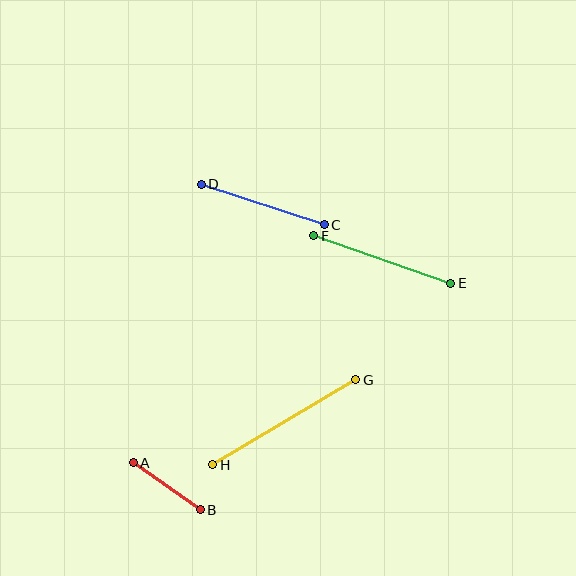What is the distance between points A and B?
The distance is approximately 82 pixels.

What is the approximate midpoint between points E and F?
The midpoint is at approximately (382, 260) pixels.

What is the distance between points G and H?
The distance is approximately 167 pixels.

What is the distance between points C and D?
The distance is approximately 130 pixels.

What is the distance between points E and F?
The distance is approximately 145 pixels.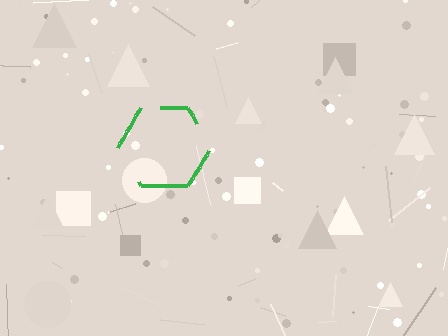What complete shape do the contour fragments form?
The contour fragments form a hexagon.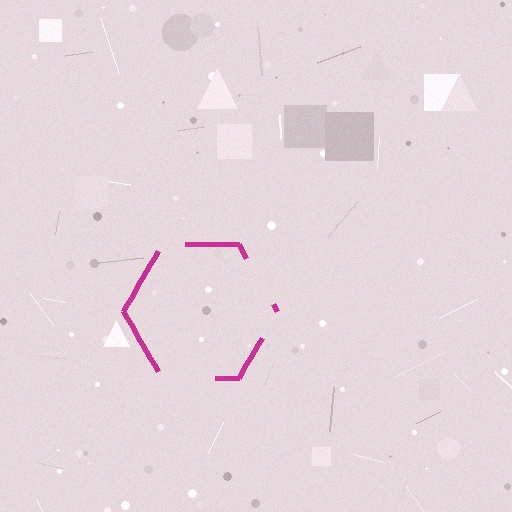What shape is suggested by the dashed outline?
The dashed outline suggests a hexagon.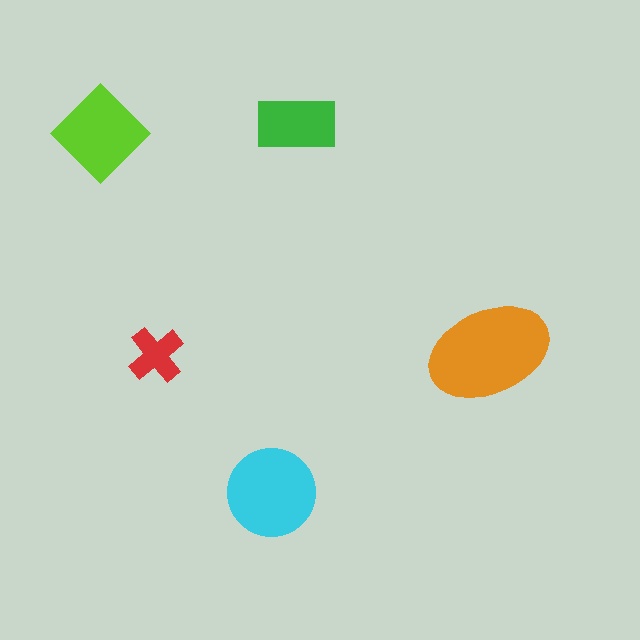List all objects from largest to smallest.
The orange ellipse, the cyan circle, the lime diamond, the green rectangle, the red cross.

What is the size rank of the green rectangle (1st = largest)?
4th.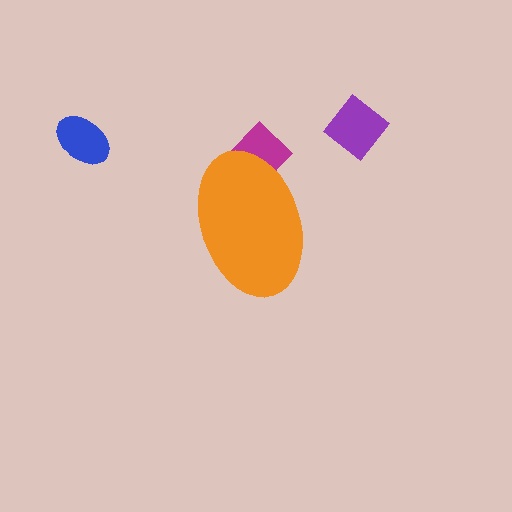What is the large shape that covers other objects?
An orange ellipse.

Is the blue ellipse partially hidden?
No, the blue ellipse is fully visible.